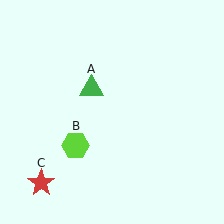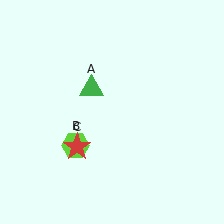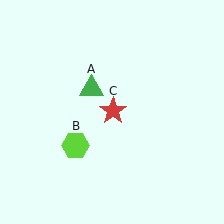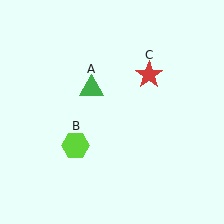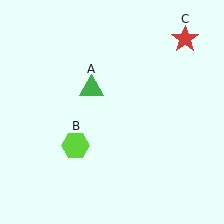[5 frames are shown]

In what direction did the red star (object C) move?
The red star (object C) moved up and to the right.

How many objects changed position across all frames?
1 object changed position: red star (object C).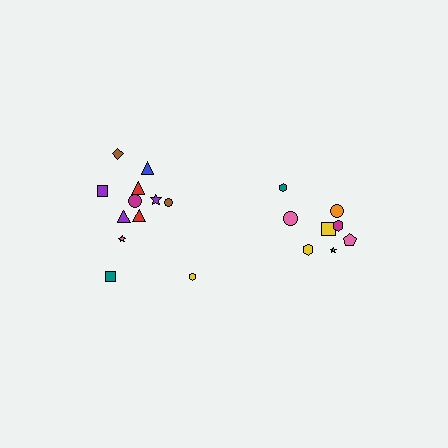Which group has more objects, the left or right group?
The left group.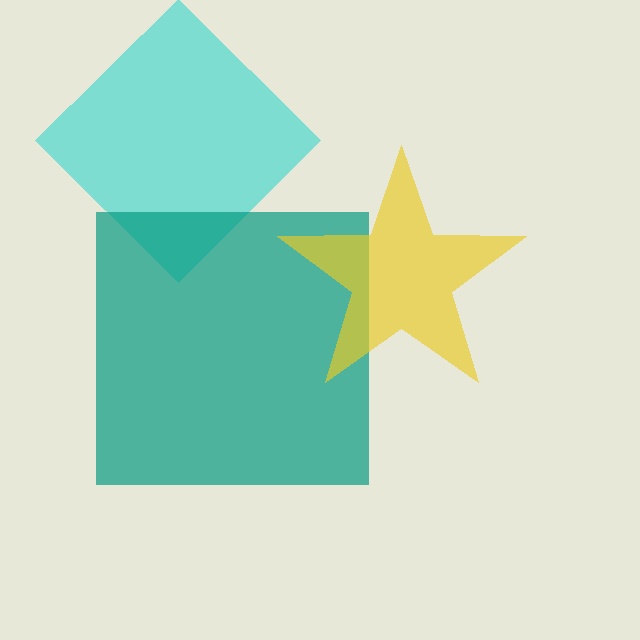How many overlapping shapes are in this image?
There are 3 overlapping shapes in the image.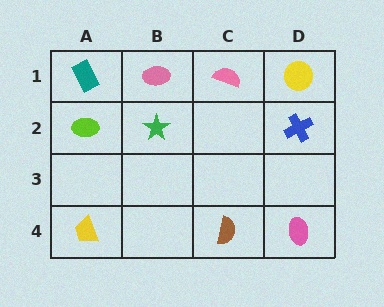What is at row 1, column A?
A teal rectangle.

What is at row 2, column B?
A green star.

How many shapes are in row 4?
3 shapes.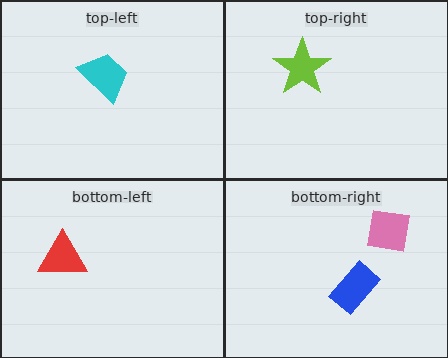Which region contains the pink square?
The bottom-right region.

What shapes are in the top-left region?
The cyan trapezoid.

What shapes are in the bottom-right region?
The pink square, the blue rectangle.